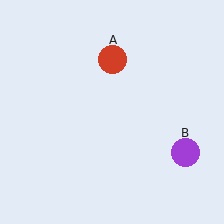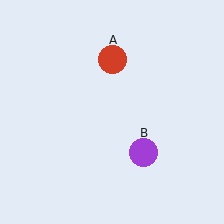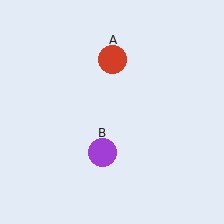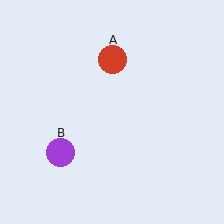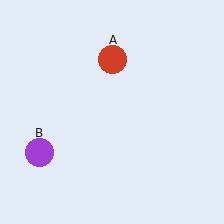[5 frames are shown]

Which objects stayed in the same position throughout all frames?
Red circle (object A) remained stationary.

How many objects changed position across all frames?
1 object changed position: purple circle (object B).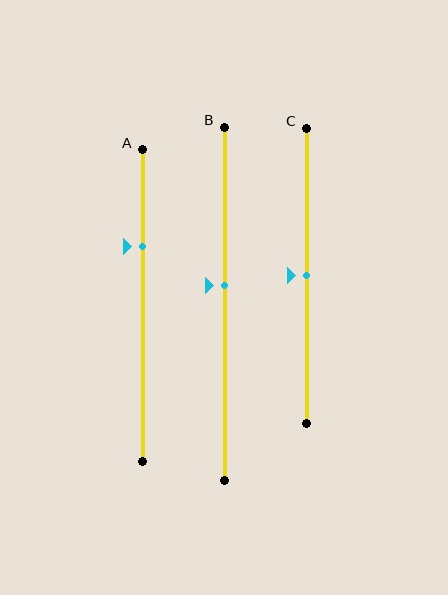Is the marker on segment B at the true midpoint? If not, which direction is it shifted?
No, the marker on segment B is shifted upward by about 5% of the segment length.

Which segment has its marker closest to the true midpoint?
Segment C has its marker closest to the true midpoint.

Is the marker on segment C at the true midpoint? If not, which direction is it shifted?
Yes, the marker on segment C is at the true midpoint.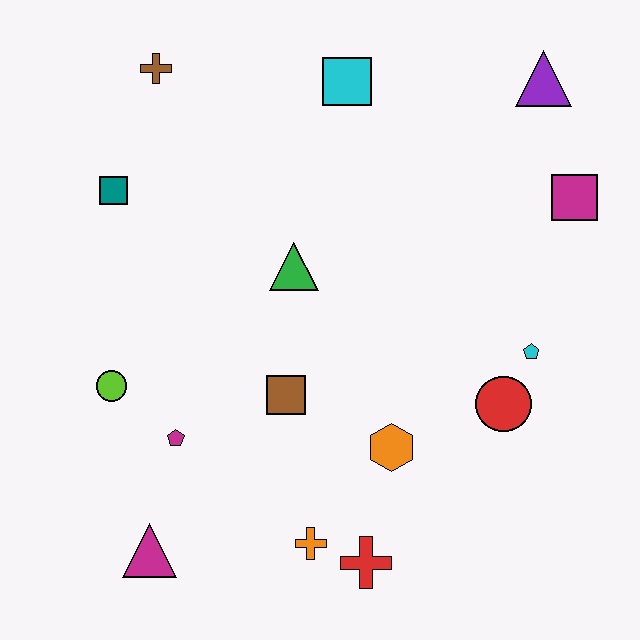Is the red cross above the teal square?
No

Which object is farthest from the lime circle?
The purple triangle is farthest from the lime circle.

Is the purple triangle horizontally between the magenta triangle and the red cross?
No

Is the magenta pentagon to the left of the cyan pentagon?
Yes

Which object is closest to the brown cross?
The teal square is closest to the brown cross.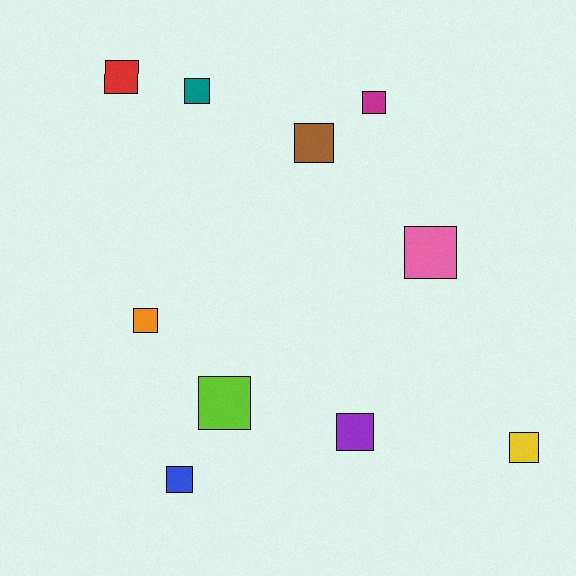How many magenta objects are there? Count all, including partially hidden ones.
There is 1 magenta object.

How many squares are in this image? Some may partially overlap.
There are 10 squares.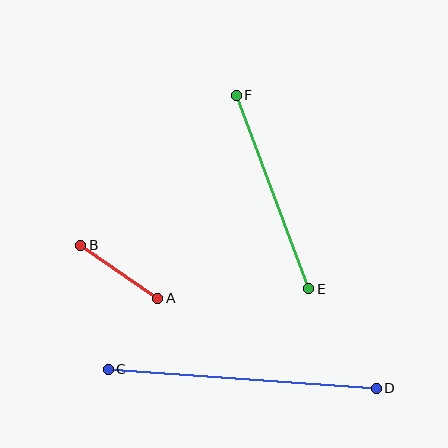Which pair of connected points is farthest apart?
Points C and D are farthest apart.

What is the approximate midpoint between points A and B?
The midpoint is at approximately (119, 272) pixels.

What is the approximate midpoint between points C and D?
The midpoint is at approximately (242, 379) pixels.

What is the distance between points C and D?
The distance is approximately 269 pixels.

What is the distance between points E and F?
The distance is approximately 207 pixels.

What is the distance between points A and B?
The distance is approximately 94 pixels.